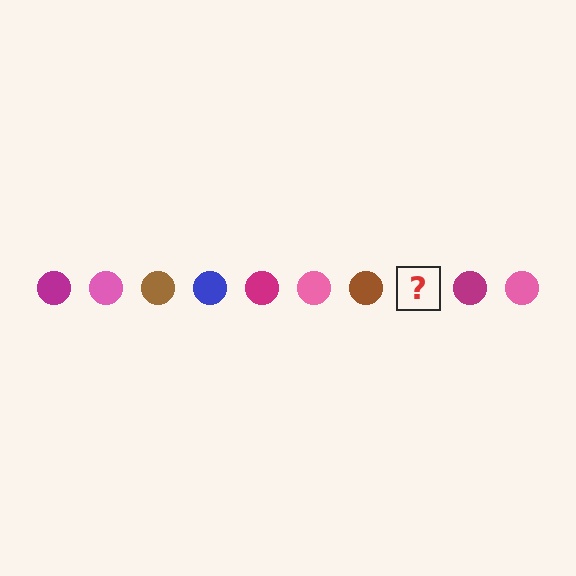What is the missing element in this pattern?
The missing element is a blue circle.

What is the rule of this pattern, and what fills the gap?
The rule is that the pattern cycles through magenta, pink, brown, blue circles. The gap should be filled with a blue circle.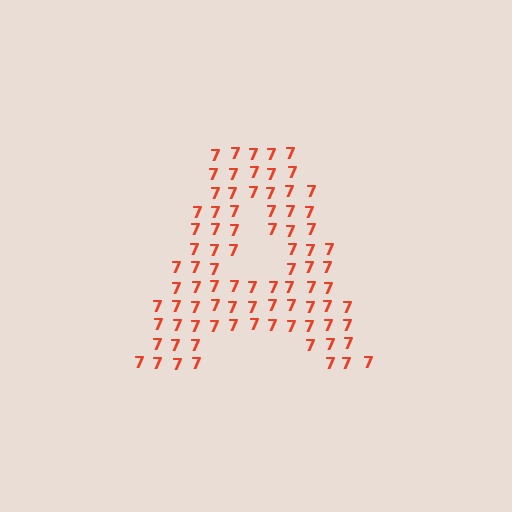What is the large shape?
The large shape is the letter A.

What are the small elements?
The small elements are digit 7's.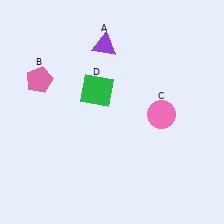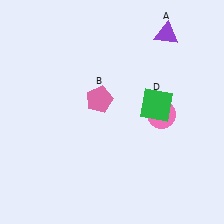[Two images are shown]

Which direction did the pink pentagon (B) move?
The pink pentagon (B) moved right.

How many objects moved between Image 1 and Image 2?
3 objects moved between the two images.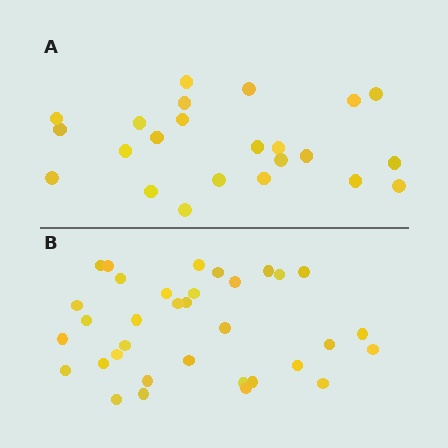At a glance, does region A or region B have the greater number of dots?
Region B (the bottom region) has more dots.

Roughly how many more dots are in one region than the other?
Region B has roughly 12 or so more dots than region A.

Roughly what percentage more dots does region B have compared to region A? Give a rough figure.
About 50% more.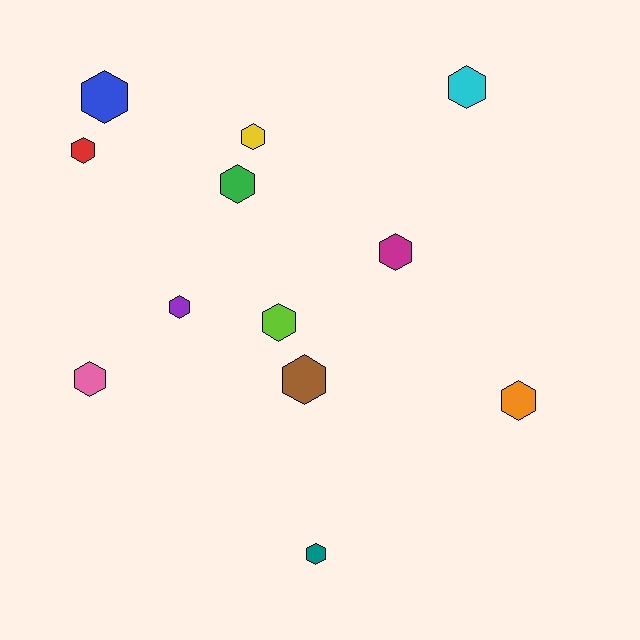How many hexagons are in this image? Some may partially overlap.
There are 12 hexagons.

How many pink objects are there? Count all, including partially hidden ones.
There is 1 pink object.